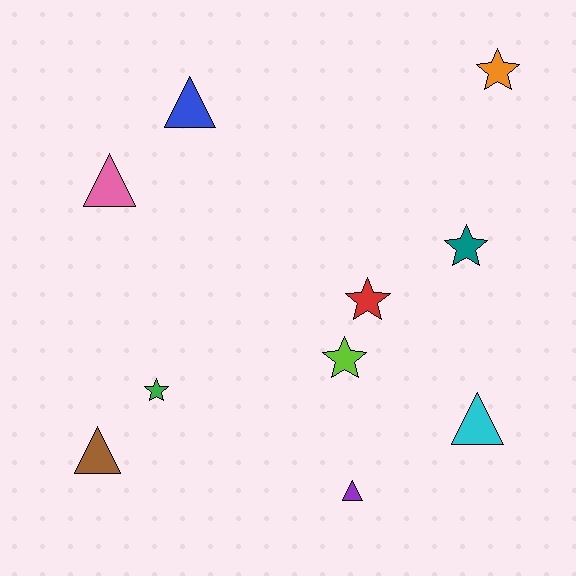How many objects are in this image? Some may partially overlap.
There are 10 objects.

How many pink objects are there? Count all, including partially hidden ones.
There is 1 pink object.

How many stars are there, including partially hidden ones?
There are 5 stars.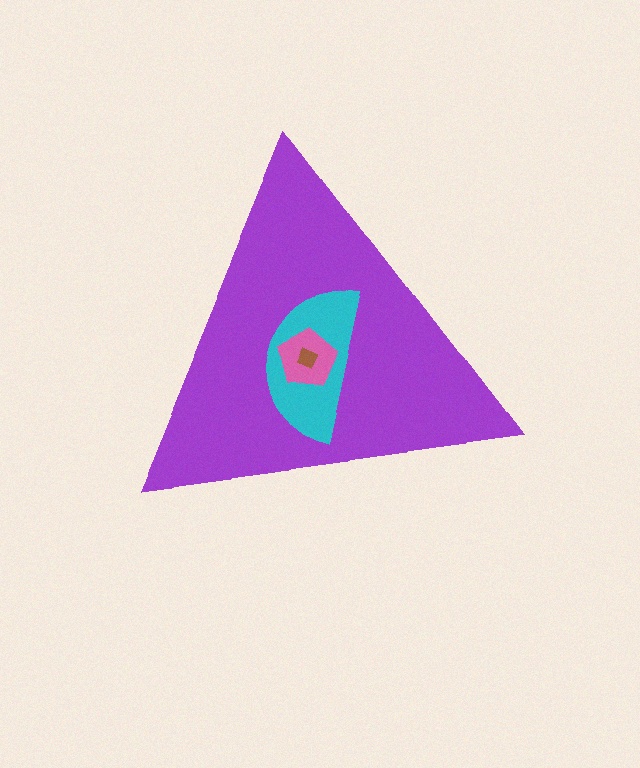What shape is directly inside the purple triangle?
The cyan semicircle.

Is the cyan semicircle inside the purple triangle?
Yes.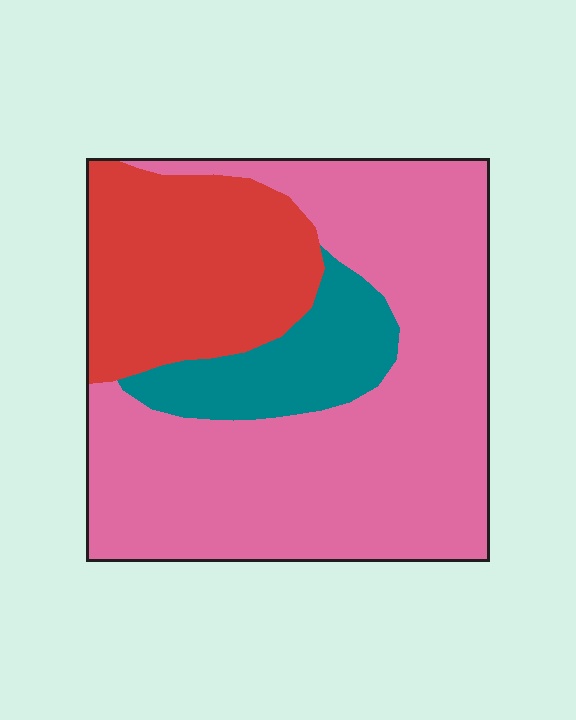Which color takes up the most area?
Pink, at roughly 60%.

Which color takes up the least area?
Teal, at roughly 15%.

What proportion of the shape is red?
Red takes up about one quarter (1/4) of the shape.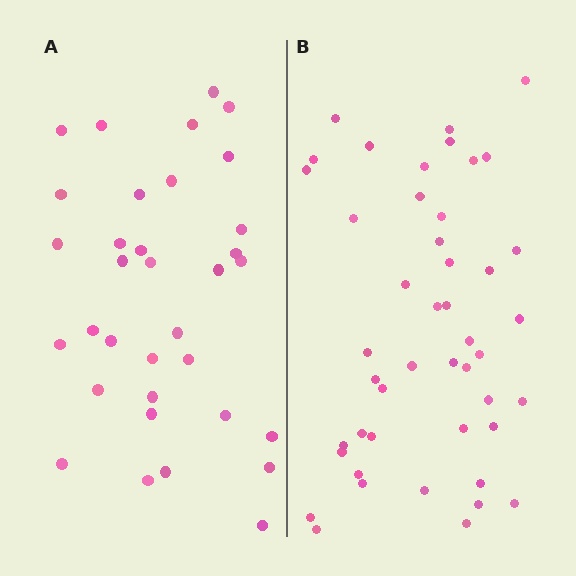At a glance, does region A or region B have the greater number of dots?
Region B (the right region) has more dots.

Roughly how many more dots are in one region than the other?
Region B has roughly 12 or so more dots than region A.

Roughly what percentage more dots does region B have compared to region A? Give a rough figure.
About 35% more.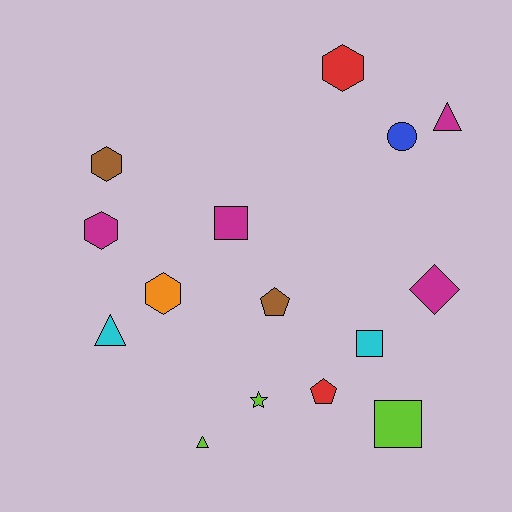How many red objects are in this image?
There are 2 red objects.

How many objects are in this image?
There are 15 objects.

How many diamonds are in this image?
There is 1 diamond.